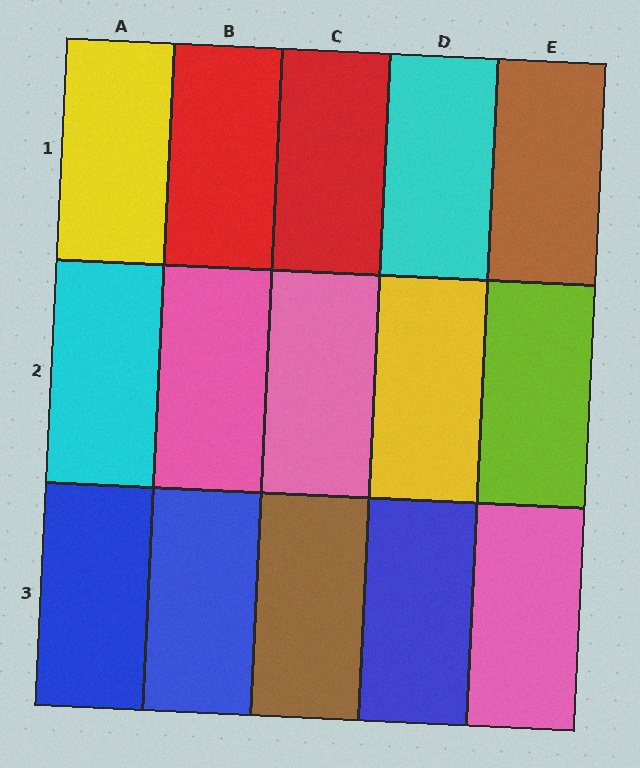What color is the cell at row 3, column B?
Blue.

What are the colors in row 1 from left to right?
Yellow, red, red, cyan, brown.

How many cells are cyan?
2 cells are cyan.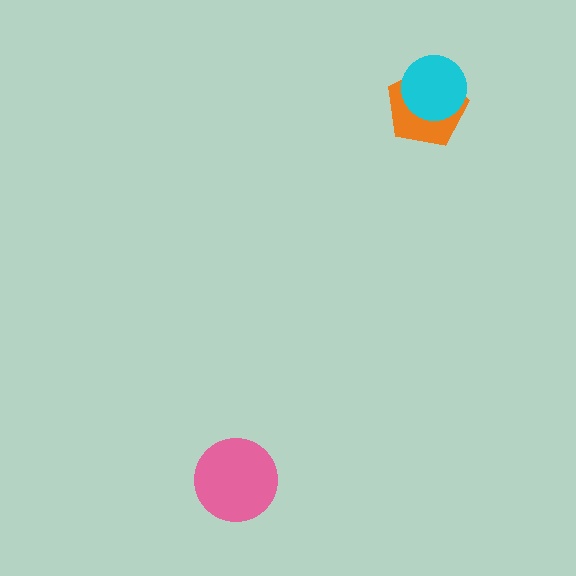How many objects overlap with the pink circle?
0 objects overlap with the pink circle.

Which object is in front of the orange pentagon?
The cyan circle is in front of the orange pentagon.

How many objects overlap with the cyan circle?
1 object overlaps with the cyan circle.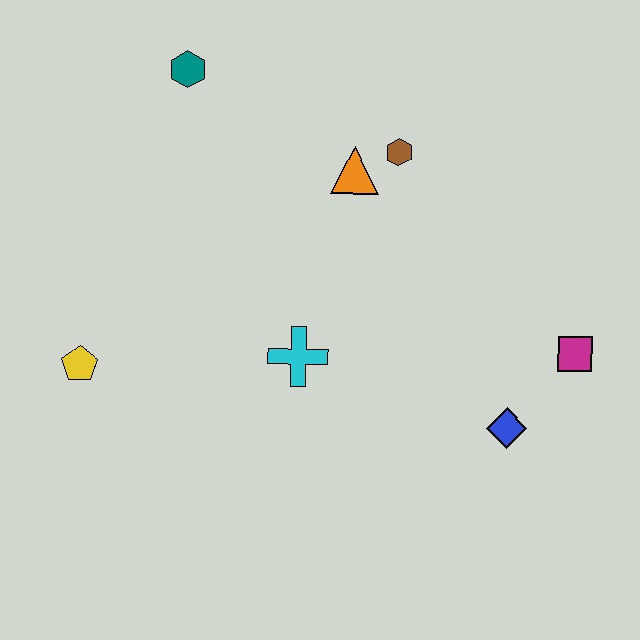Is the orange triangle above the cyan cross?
Yes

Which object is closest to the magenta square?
The blue diamond is closest to the magenta square.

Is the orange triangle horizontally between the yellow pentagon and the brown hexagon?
Yes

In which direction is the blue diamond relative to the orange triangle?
The blue diamond is below the orange triangle.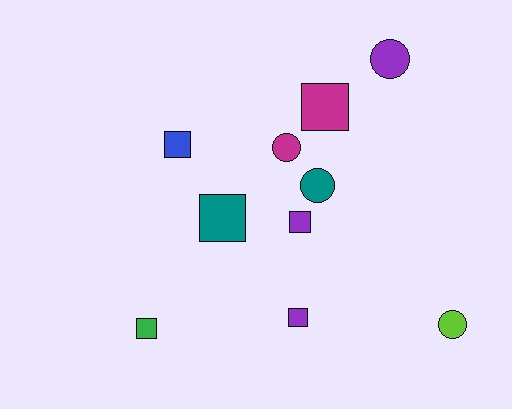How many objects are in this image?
There are 10 objects.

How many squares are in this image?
There are 6 squares.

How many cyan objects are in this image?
There are no cyan objects.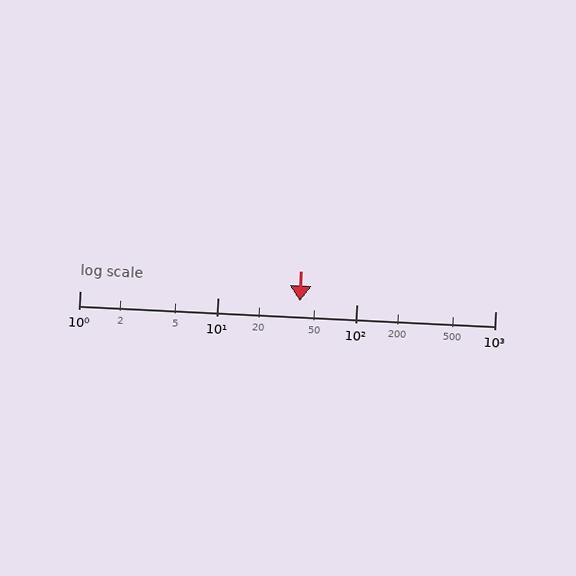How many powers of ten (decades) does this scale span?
The scale spans 3 decades, from 1 to 1000.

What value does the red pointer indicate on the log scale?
The pointer indicates approximately 39.